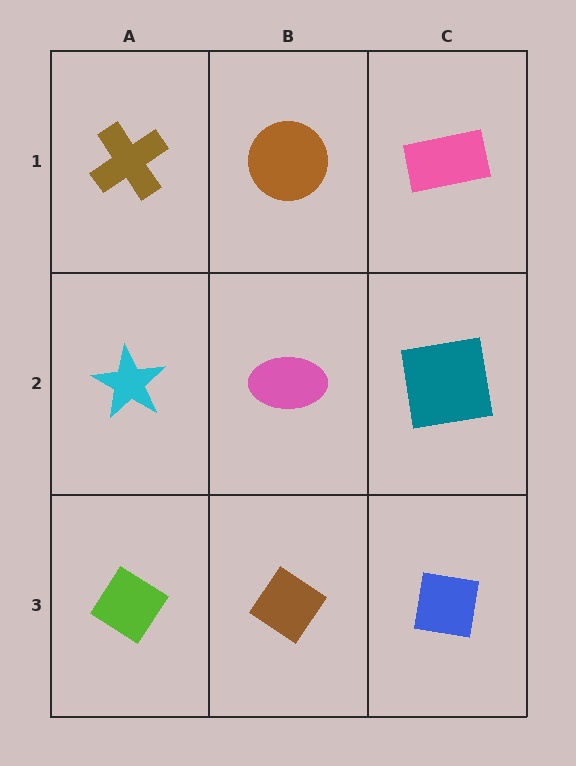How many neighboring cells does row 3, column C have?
2.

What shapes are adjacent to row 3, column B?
A pink ellipse (row 2, column B), a lime diamond (row 3, column A), a blue square (row 3, column C).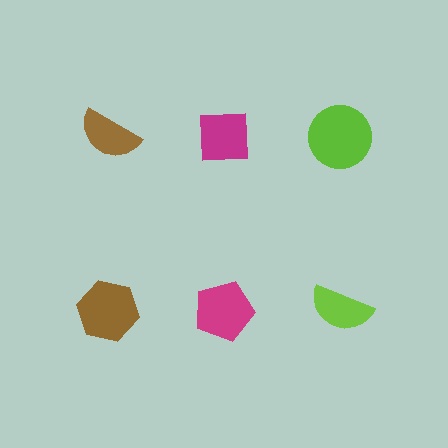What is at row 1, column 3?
A lime circle.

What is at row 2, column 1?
A brown hexagon.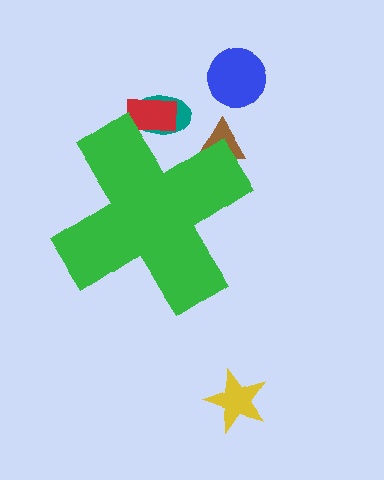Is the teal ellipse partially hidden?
Yes, the teal ellipse is partially hidden behind the green cross.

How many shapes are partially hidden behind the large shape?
3 shapes are partially hidden.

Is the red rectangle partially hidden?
Yes, the red rectangle is partially hidden behind the green cross.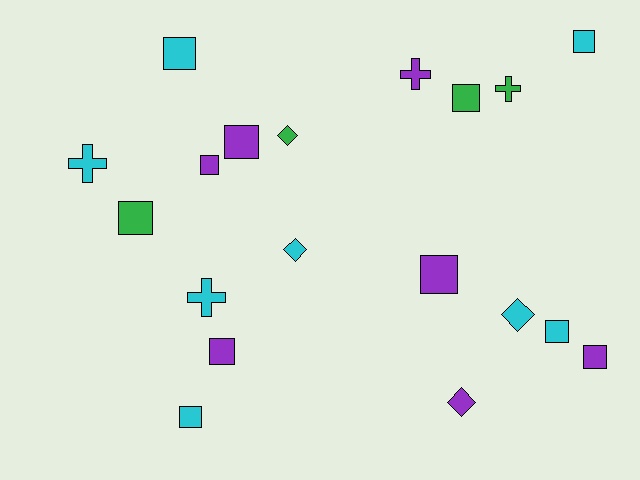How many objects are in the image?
There are 19 objects.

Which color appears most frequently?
Cyan, with 8 objects.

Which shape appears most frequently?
Square, with 11 objects.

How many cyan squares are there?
There are 4 cyan squares.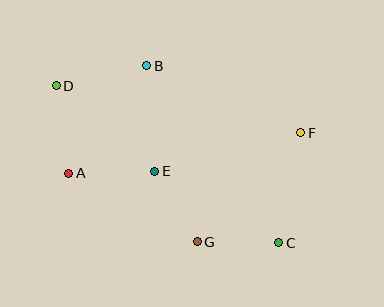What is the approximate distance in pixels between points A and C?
The distance between A and C is approximately 222 pixels.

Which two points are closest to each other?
Points C and G are closest to each other.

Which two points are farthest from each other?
Points C and D are farthest from each other.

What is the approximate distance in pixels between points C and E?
The distance between C and E is approximately 144 pixels.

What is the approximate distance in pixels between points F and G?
The distance between F and G is approximately 151 pixels.